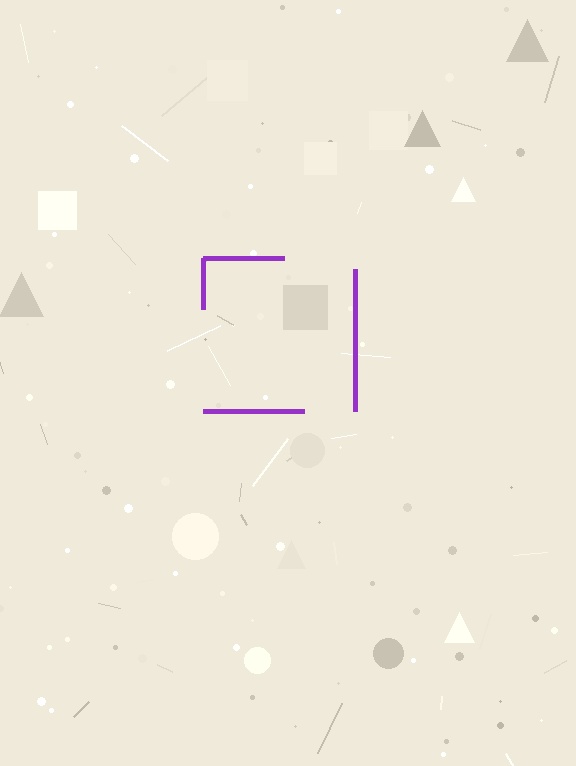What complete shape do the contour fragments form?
The contour fragments form a square.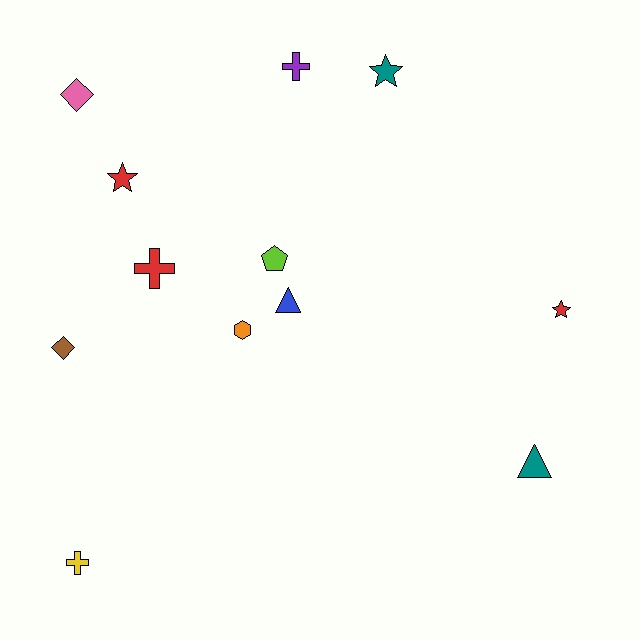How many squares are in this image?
There are no squares.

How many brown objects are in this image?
There is 1 brown object.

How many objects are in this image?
There are 12 objects.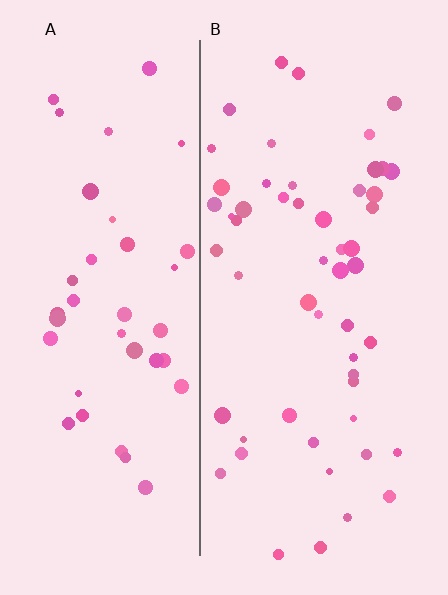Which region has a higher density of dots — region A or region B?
B (the right).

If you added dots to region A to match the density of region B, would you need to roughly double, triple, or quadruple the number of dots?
Approximately double.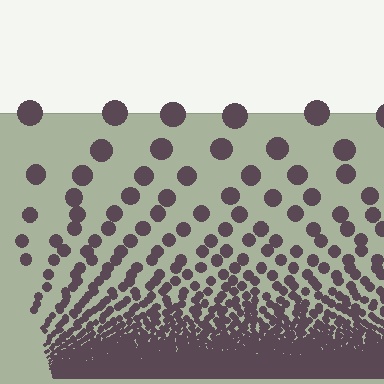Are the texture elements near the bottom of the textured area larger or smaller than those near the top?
Smaller. The gradient is inverted — elements near the bottom are smaller and denser.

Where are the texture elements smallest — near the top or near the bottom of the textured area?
Near the bottom.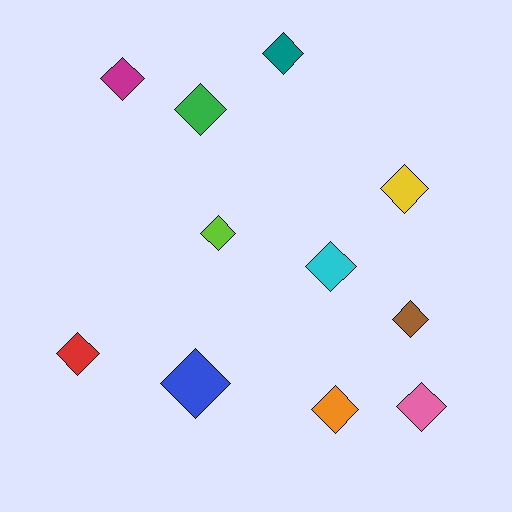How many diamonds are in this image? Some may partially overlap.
There are 11 diamonds.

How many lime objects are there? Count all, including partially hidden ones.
There is 1 lime object.